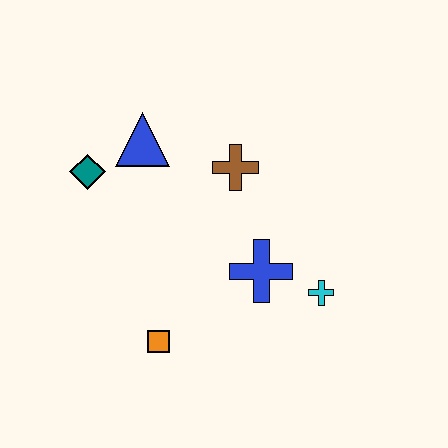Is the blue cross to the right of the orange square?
Yes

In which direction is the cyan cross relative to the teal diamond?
The cyan cross is to the right of the teal diamond.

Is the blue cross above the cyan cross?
Yes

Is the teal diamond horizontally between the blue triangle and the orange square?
No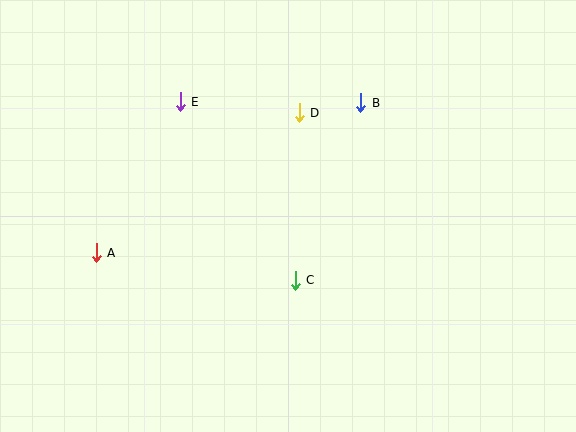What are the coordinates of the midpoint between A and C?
The midpoint between A and C is at (196, 267).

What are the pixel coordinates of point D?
Point D is at (299, 113).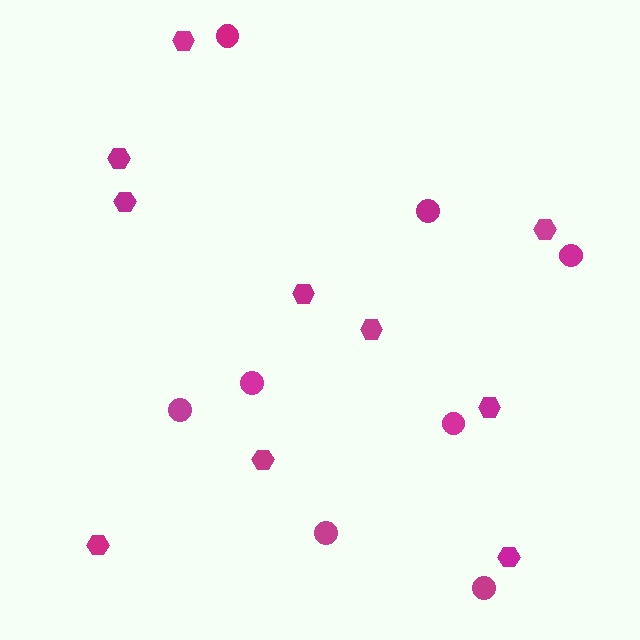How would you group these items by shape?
There are 2 groups: one group of circles (8) and one group of hexagons (10).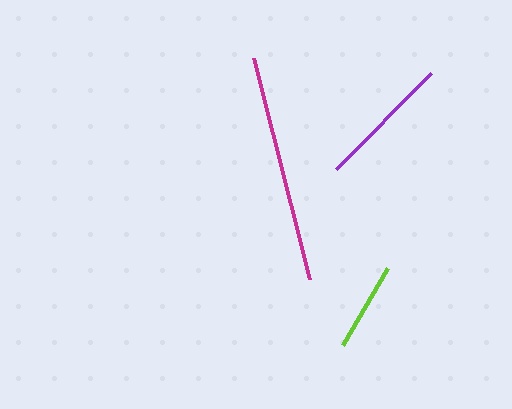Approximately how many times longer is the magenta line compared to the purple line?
The magenta line is approximately 1.7 times the length of the purple line.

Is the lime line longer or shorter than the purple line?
The purple line is longer than the lime line.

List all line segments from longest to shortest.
From longest to shortest: magenta, purple, lime.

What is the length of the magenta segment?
The magenta segment is approximately 227 pixels long.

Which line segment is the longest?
The magenta line is the longest at approximately 227 pixels.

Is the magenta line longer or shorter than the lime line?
The magenta line is longer than the lime line.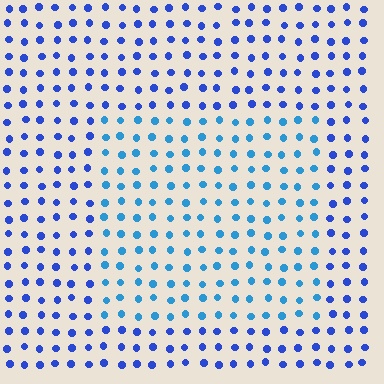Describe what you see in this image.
The image is filled with small blue elements in a uniform arrangement. A rectangle-shaped region is visible where the elements are tinted to a slightly different hue, forming a subtle color boundary.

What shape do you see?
I see a rectangle.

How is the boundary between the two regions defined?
The boundary is defined purely by a slight shift in hue (about 28 degrees). Spacing, size, and orientation are identical on both sides.